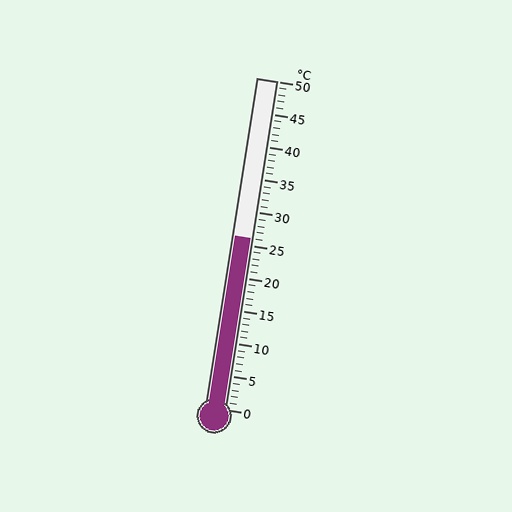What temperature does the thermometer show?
The thermometer shows approximately 26°C.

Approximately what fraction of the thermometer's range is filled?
The thermometer is filled to approximately 50% of its range.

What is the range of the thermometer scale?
The thermometer scale ranges from 0°C to 50°C.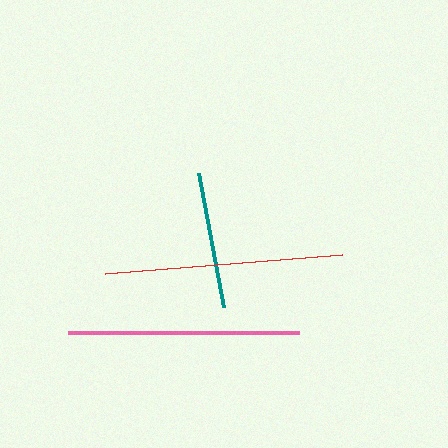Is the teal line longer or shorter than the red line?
The red line is longer than the teal line.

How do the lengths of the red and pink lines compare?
The red and pink lines are approximately the same length.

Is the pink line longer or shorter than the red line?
The red line is longer than the pink line.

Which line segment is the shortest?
The teal line is the shortest at approximately 136 pixels.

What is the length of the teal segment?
The teal segment is approximately 136 pixels long.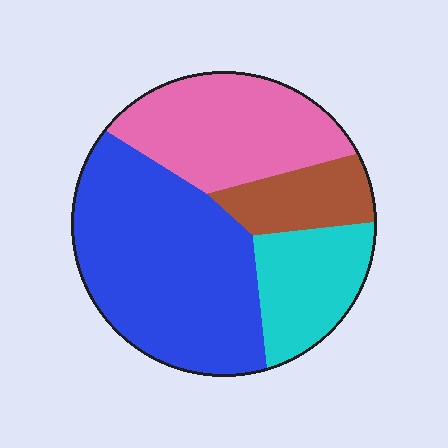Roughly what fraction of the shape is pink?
Pink takes up about one quarter (1/4) of the shape.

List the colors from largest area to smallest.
From largest to smallest: blue, pink, cyan, brown.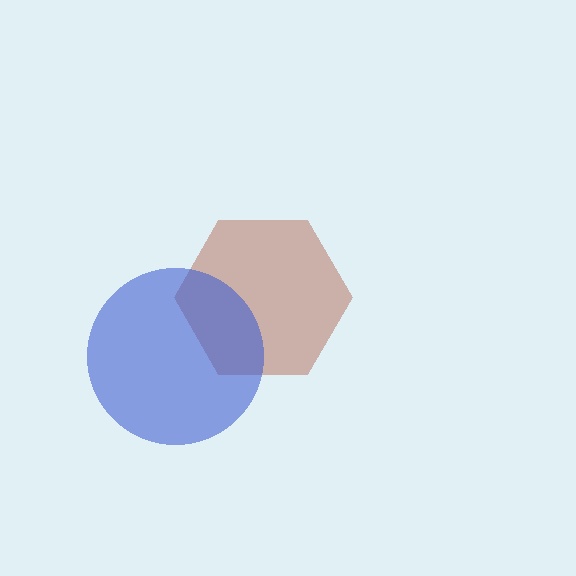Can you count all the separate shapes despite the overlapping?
Yes, there are 2 separate shapes.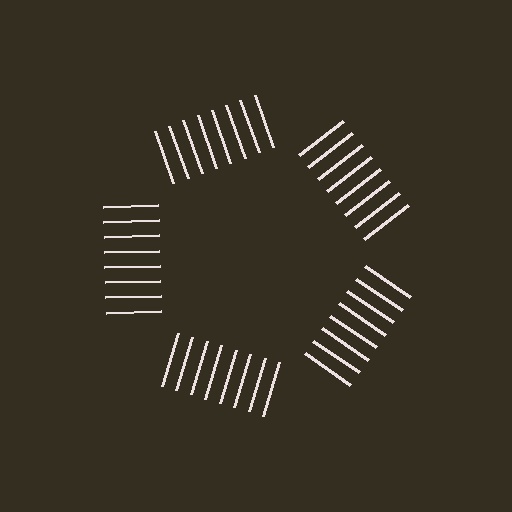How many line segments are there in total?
40 — 8 along each of the 5 edges.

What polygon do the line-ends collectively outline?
An illusory pentagon — the line segments terminate on its edges but no continuous stroke is drawn.